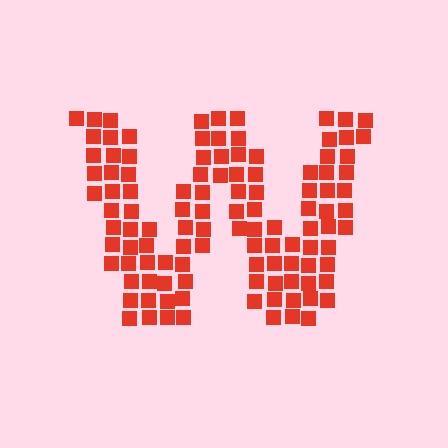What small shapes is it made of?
It is made of small squares.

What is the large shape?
The large shape is the letter W.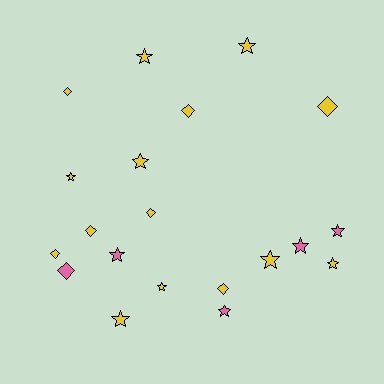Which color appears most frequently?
Yellow, with 15 objects.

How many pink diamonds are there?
There is 1 pink diamond.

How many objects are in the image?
There are 20 objects.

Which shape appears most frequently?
Star, with 12 objects.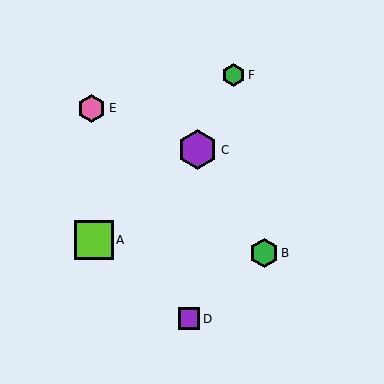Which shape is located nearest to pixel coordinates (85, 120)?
The pink hexagon (labeled E) at (91, 108) is nearest to that location.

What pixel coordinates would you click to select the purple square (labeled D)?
Click at (189, 319) to select the purple square D.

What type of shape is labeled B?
Shape B is a green hexagon.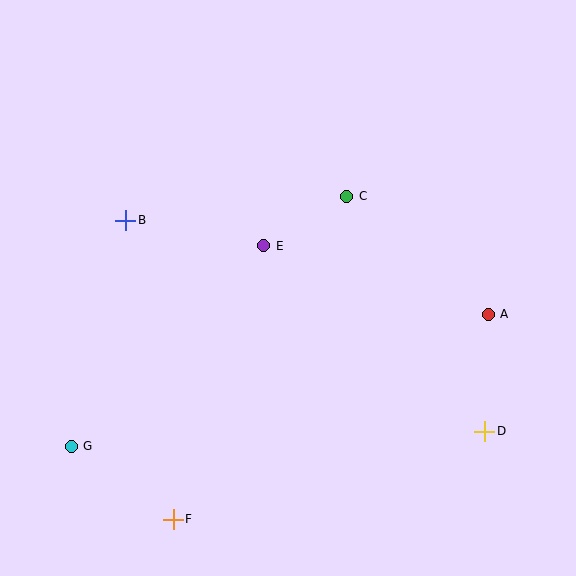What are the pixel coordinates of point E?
Point E is at (264, 246).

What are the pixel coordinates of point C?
Point C is at (347, 196).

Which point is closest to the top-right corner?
Point C is closest to the top-right corner.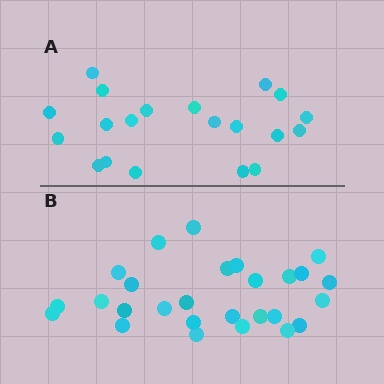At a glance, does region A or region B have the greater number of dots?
Region B (the bottom region) has more dots.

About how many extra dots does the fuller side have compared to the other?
Region B has roughly 8 or so more dots than region A.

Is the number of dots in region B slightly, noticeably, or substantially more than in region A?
Region B has noticeably more, but not dramatically so. The ratio is roughly 1.4 to 1.